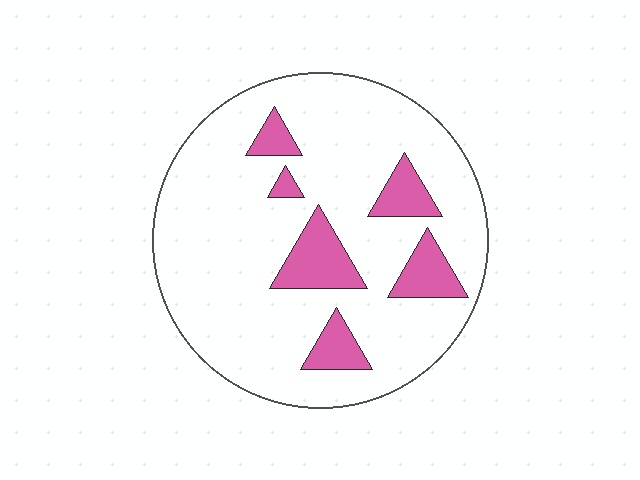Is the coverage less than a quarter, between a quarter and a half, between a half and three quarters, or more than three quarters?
Less than a quarter.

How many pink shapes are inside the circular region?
6.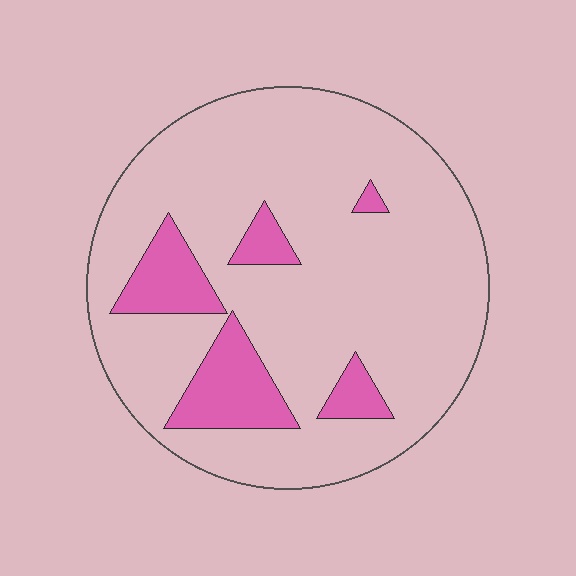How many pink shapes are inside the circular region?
5.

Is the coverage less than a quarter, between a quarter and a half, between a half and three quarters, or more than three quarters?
Less than a quarter.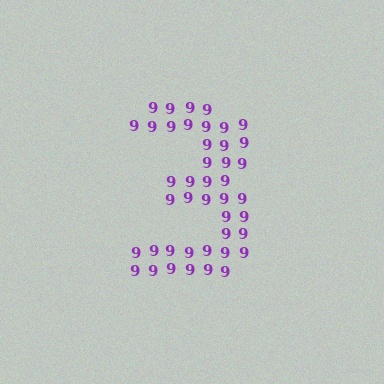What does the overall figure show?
The overall figure shows the digit 3.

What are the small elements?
The small elements are digit 9's.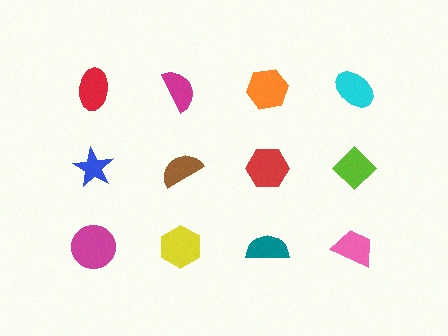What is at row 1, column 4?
A cyan ellipse.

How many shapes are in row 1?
4 shapes.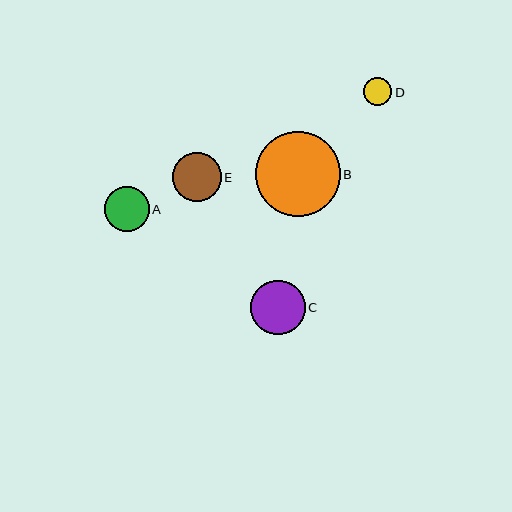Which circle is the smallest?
Circle D is the smallest with a size of approximately 28 pixels.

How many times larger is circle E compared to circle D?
Circle E is approximately 1.7 times the size of circle D.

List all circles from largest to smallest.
From largest to smallest: B, C, E, A, D.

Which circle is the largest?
Circle B is the largest with a size of approximately 85 pixels.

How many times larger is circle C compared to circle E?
Circle C is approximately 1.1 times the size of circle E.